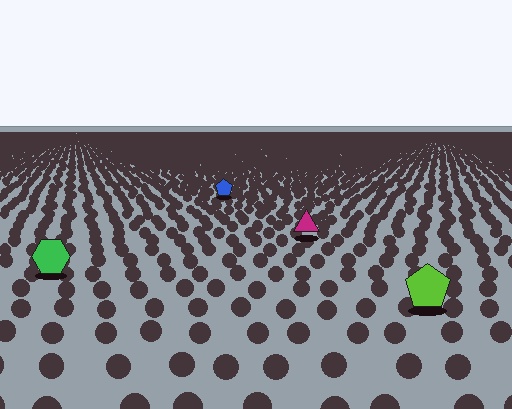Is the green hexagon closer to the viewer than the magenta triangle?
Yes. The green hexagon is closer — you can tell from the texture gradient: the ground texture is coarser near it.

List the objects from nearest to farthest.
From nearest to farthest: the lime pentagon, the green hexagon, the magenta triangle, the blue pentagon.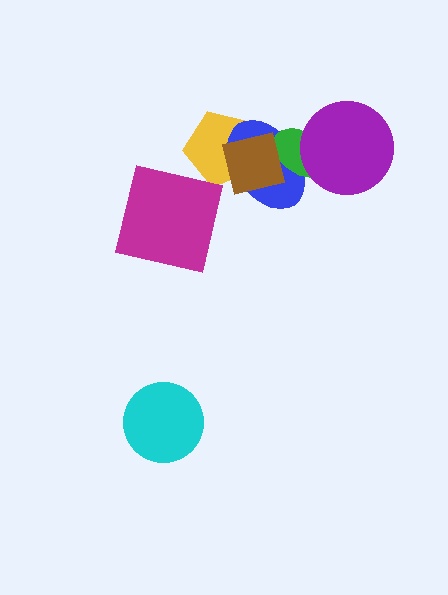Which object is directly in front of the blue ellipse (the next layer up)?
The green ellipse is directly in front of the blue ellipse.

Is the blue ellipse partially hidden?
Yes, it is partially covered by another shape.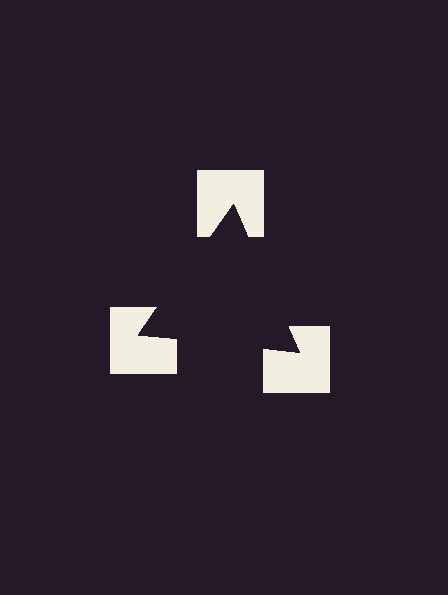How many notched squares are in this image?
There are 3 — one at each vertex of the illusory triangle.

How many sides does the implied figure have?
3 sides.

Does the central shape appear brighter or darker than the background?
It typically appears slightly darker than the background, even though no actual brightness change is drawn.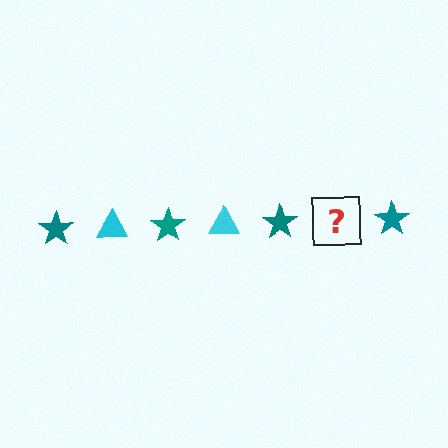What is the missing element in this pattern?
The missing element is a cyan triangle.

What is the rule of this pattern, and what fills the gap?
The rule is that the pattern alternates between teal star and cyan triangle. The gap should be filled with a cyan triangle.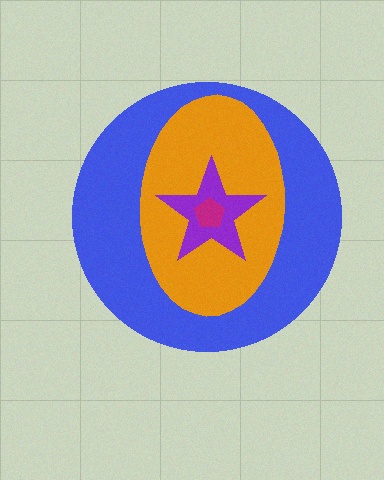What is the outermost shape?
The blue circle.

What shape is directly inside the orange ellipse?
The purple star.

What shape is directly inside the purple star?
The magenta pentagon.